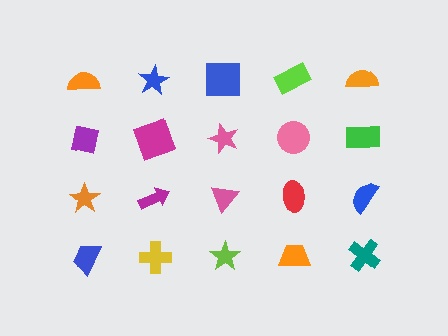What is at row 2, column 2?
A magenta square.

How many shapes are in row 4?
5 shapes.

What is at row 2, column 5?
A green rectangle.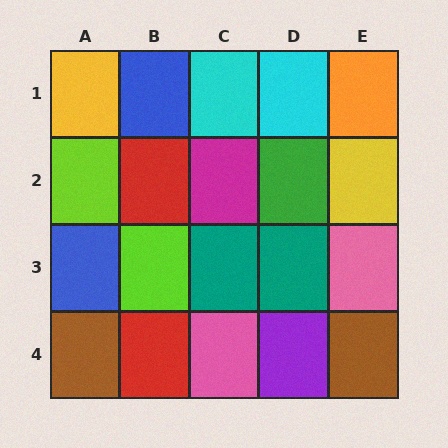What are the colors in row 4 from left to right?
Brown, red, pink, purple, brown.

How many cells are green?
1 cell is green.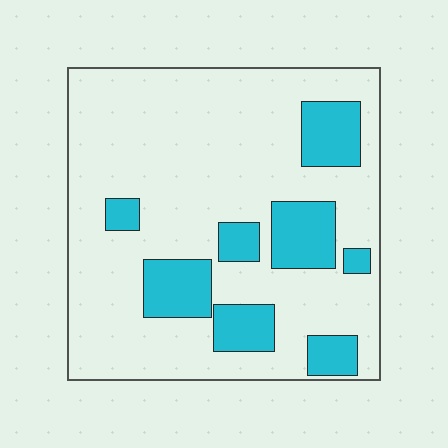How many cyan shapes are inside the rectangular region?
8.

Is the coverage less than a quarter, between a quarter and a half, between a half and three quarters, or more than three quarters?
Less than a quarter.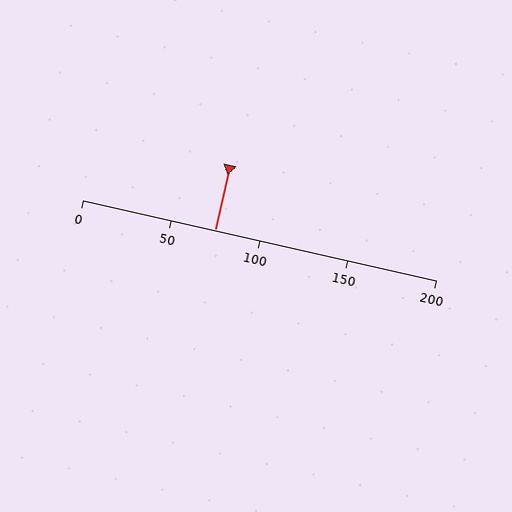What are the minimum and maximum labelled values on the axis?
The axis runs from 0 to 200.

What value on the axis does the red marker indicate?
The marker indicates approximately 75.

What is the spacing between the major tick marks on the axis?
The major ticks are spaced 50 apart.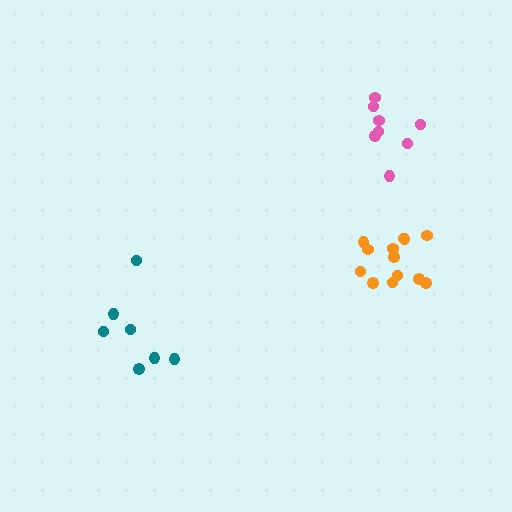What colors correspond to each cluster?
The clusters are colored: orange, pink, teal.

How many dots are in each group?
Group 1: 13 dots, Group 2: 8 dots, Group 3: 7 dots (28 total).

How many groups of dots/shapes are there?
There are 3 groups.